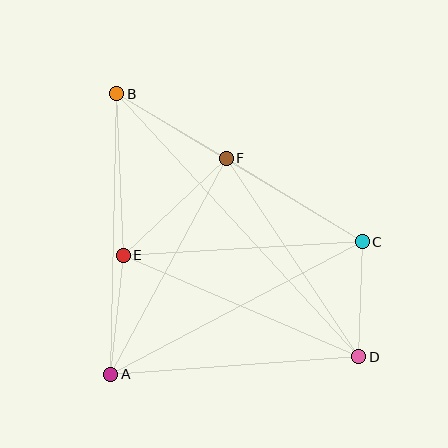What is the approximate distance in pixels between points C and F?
The distance between C and F is approximately 160 pixels.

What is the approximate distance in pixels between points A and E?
The distance between A and E is approximately 120 pixels.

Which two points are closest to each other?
Points C and D are closest to each other.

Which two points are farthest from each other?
Points B and D are farthest from each other.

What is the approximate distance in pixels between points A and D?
The distance between A and D is approximately 249 pixels.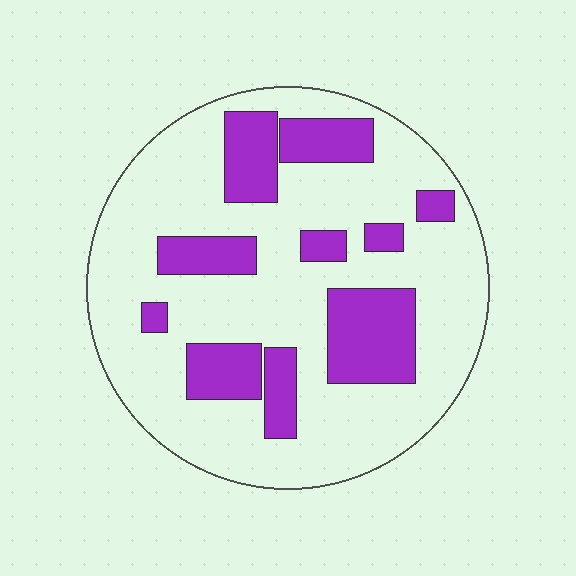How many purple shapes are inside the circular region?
10.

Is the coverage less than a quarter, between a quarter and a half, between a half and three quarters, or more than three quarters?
Between a quarter and a half.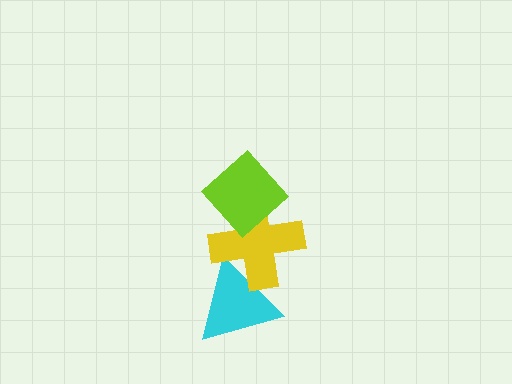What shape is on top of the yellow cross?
The lime diamond is on top of the yellow cross.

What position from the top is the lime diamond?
The lime diamond is 1st from the top.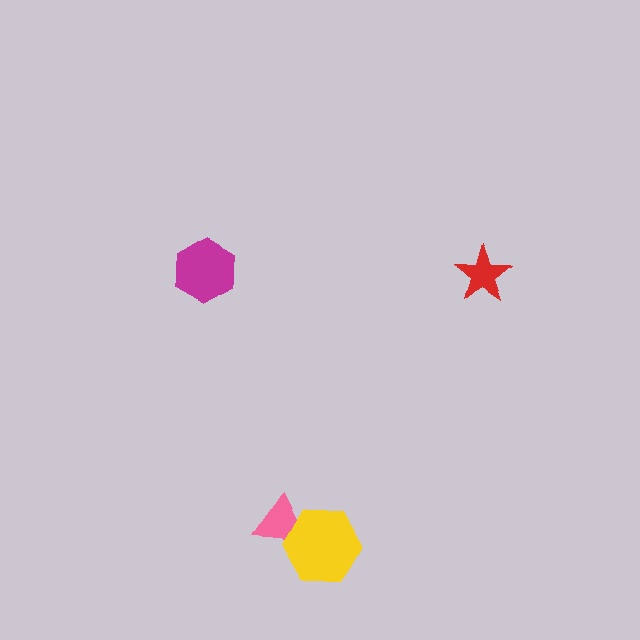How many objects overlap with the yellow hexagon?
1 object overlaps with the yellow hexagon.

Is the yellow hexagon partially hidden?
No, no other shape covers it.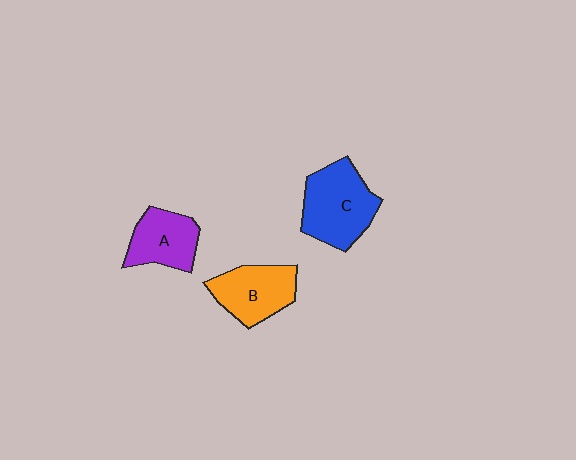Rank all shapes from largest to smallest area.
From largest to smallest: C (blue), B (orange), A (purple).